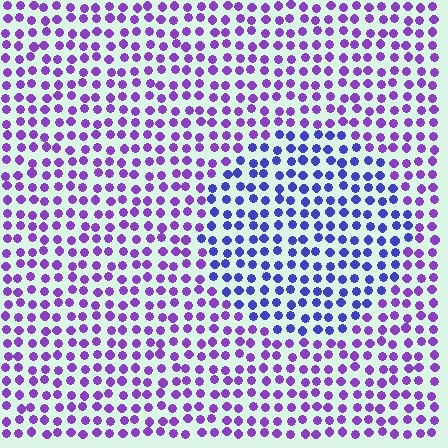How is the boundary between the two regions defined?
The boundary is defined purely by a slight shift in hue (about 34 degrees). Spacing, size, and orientation are identical on both sides.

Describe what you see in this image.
The image is filled with small purple elements in a uniform arrangement. A circle-shaped region is visible where the elements are tinted to a slightly different hue, forming a subtle color boundary.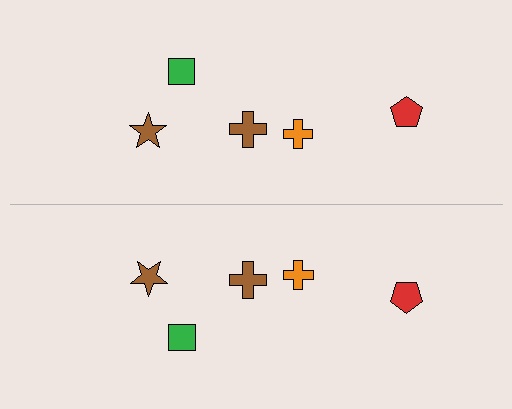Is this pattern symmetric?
Yes, this pattern has bilateral (reflection) symmetry.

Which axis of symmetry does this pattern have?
The pattern has a horizontal axis of symmetry running through the center of the image.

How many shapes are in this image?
There are 10 shapes in this image.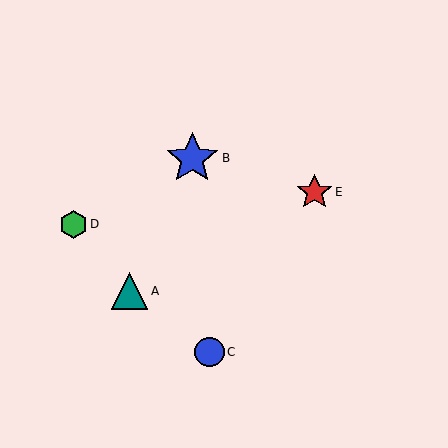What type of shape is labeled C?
Shape C is a blue circle.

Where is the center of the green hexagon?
The center of the green hexagon is at (74, 224).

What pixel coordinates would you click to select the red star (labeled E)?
Click at (314, 192) to select the red star E.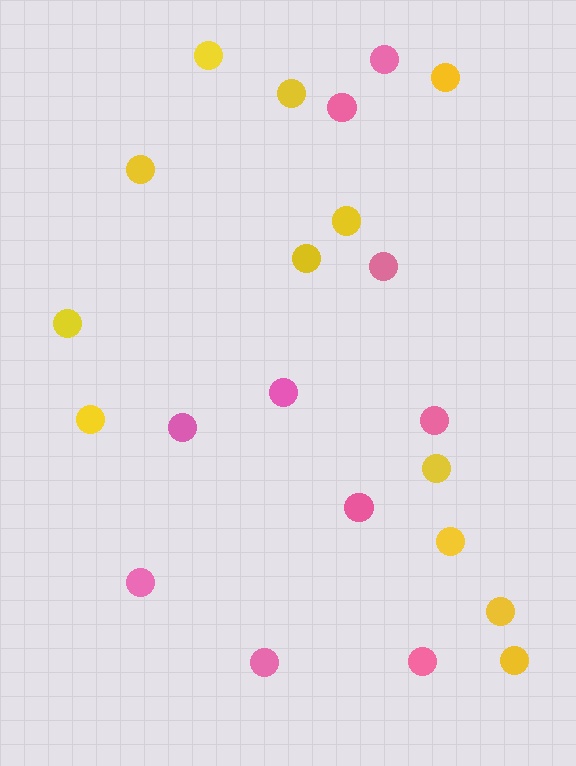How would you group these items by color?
There are 2 groups: one group of yellow circles (12) and one group of pink circles (10).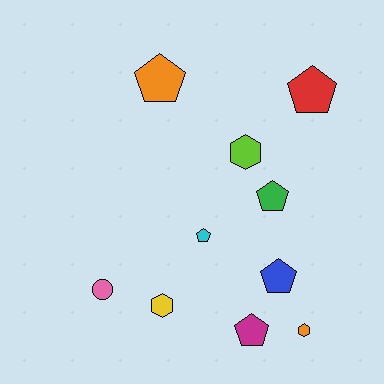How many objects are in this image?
There are 10 objects.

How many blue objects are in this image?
There is 1 blue object.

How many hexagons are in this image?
There are 3 hexagons.